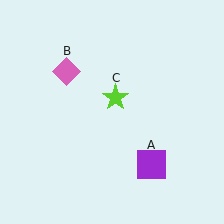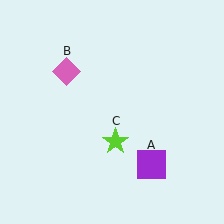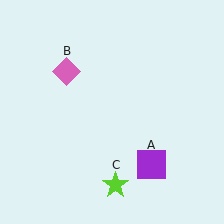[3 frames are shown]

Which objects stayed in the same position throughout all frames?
Purple square (object A) and pink diamond (object B) remained stationary.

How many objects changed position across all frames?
1 object changed position: lime star (object C).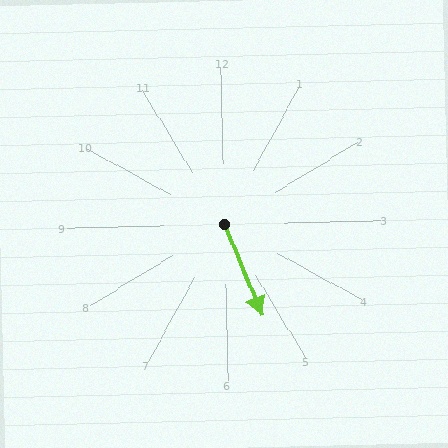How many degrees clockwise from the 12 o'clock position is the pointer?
Approximately 159 degrees.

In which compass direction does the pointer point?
South.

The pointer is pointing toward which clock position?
Roughly 5 o'clock.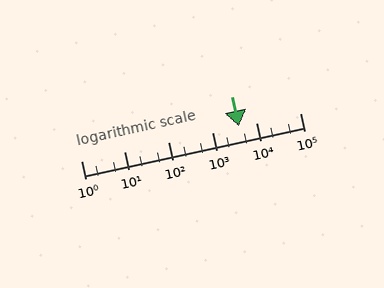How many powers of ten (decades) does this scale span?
The scale spans 5 decades, from 1 to 100000.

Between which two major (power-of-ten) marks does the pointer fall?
The pointer is between 1000 and 10000.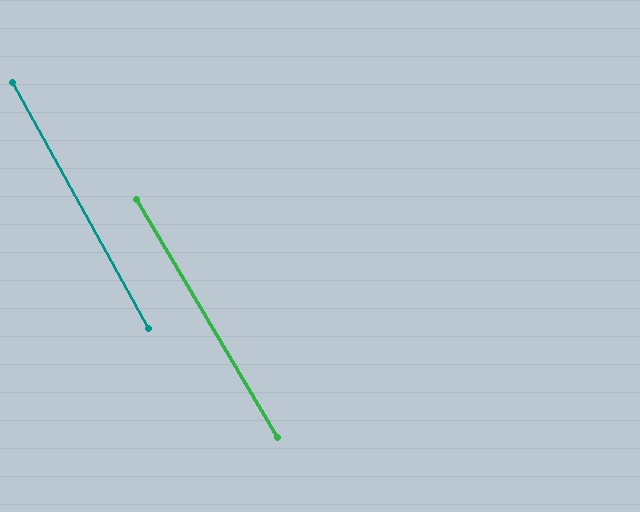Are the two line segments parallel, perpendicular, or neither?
Parallel — their directions differ by only 1.8°.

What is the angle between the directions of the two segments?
Approximately 2 degrees.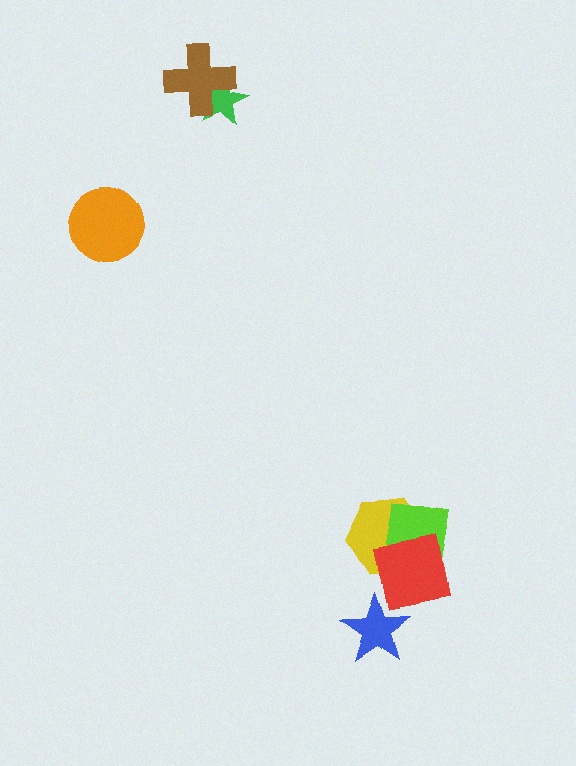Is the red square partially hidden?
No, no other shape covers it.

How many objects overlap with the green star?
1 object overlaps with the green star.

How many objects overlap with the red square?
2 objects overlap with the red square.